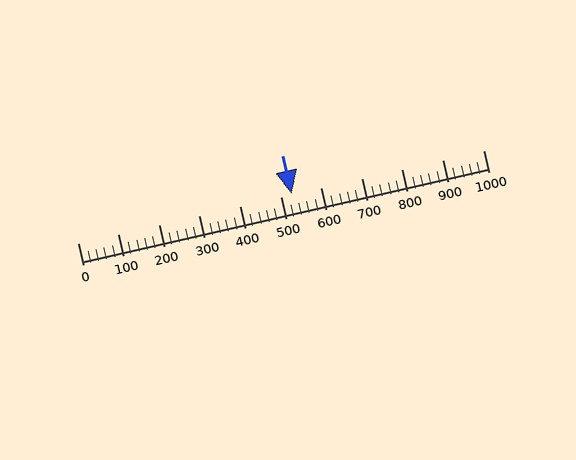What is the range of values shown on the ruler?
The ruler shows values from 0 to 1000.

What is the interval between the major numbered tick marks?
The major tick marks are spaced 100 units apart.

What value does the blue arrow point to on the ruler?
The blue arrow points to approximately 527.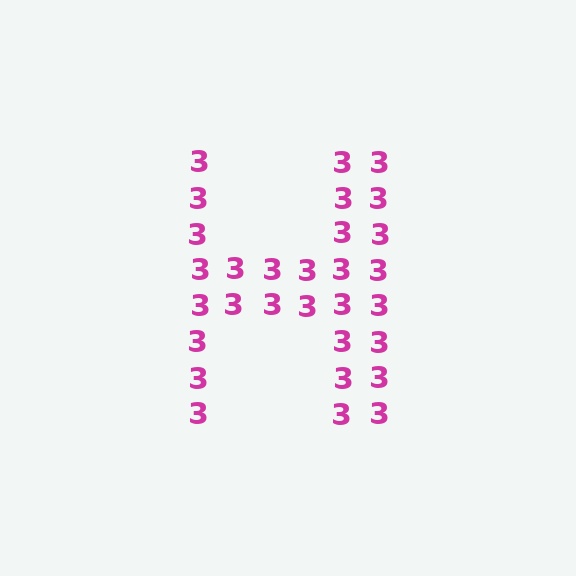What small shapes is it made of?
It is made of small digit 3's.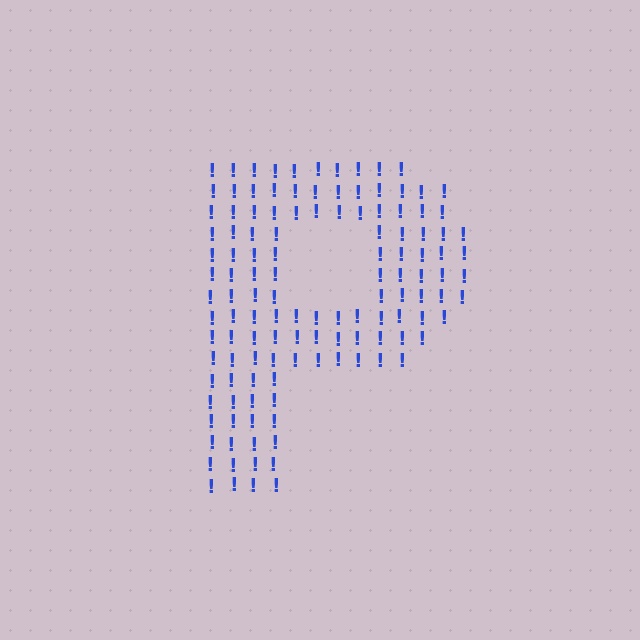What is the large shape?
The large shape is the letter P.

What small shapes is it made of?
It is made of small exclamation marks.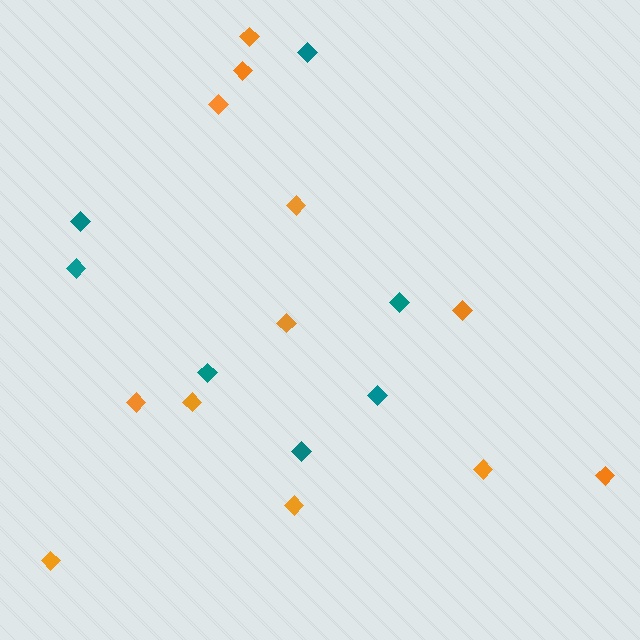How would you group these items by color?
There are 2 groups: one group of orange diamonds (12) and one group of teal diamonds (7).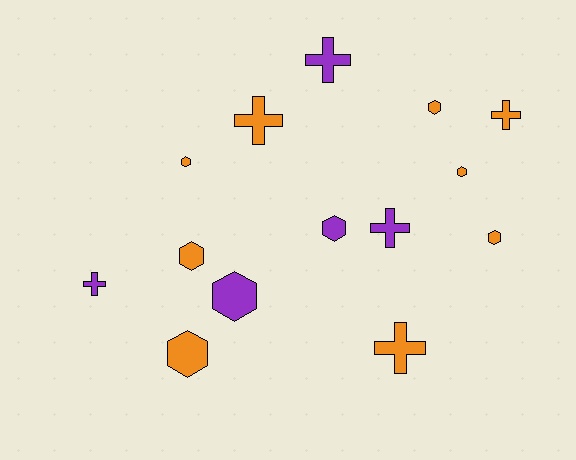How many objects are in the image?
There are 14 objects.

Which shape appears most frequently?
Hexagon, with 8 objects.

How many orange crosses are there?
There are 3 orange crosses.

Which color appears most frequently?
Orange, with 9 objects.